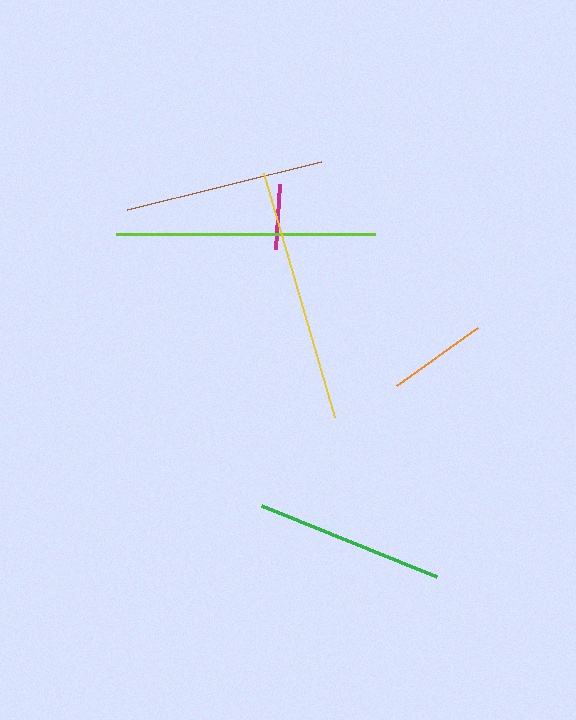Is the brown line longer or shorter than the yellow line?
The yellow line is longer than the brown line.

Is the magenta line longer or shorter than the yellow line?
The yellow line is longer than the magenta line.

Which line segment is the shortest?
The magenta line is the shortest at approximately 64 pixels.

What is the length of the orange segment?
The orange segment is approximately 100 pixels long.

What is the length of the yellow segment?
The yellow segment is approximately 255 pixels long.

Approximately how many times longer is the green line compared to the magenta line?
The green line is approximately 2.9 times the length of the magenta line.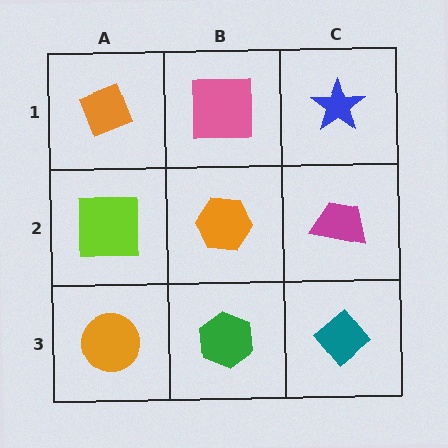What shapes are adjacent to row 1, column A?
A lime square (row 2, column A), a pink square (row 1, column B).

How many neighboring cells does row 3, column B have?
3.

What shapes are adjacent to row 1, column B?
An orange hexagon (row 2, column B), an orange diamond (row 1, column A), a blue star (row 1, column C).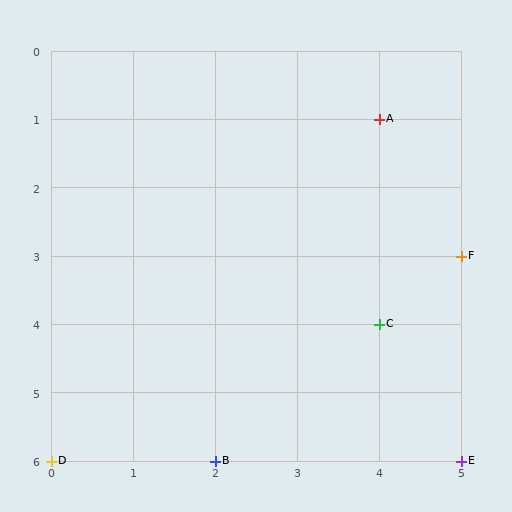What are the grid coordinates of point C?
Point C is at grid coordinates (4, 4).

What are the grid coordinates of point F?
Point F is at grid coordinates (5, 3).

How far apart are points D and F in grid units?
Points D and F are 5 columns and 3 rows apart (about 5.8 grid units diagonally).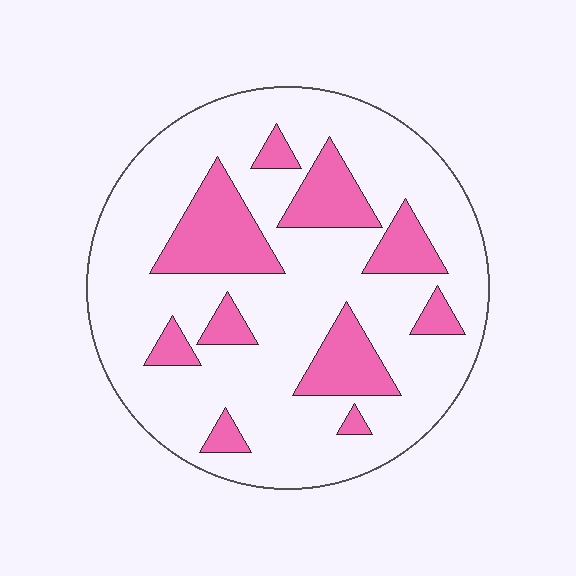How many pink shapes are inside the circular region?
10.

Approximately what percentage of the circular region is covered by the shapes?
Approximately 25%.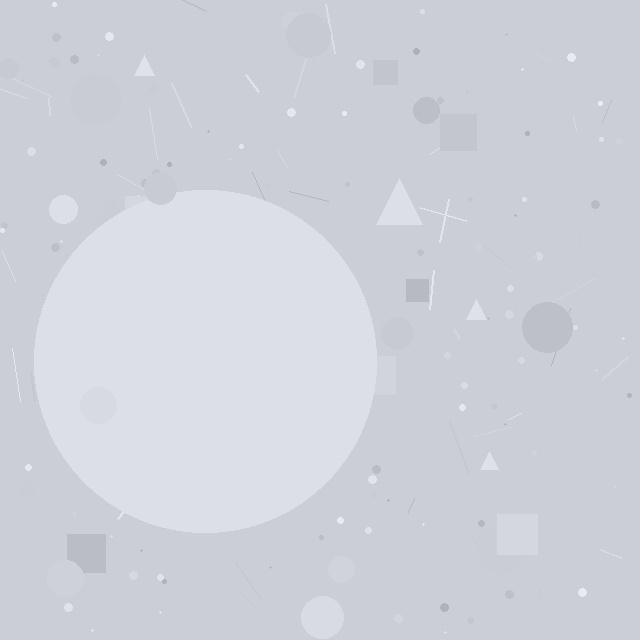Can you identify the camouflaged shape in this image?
The camouflaged shape is a circle.